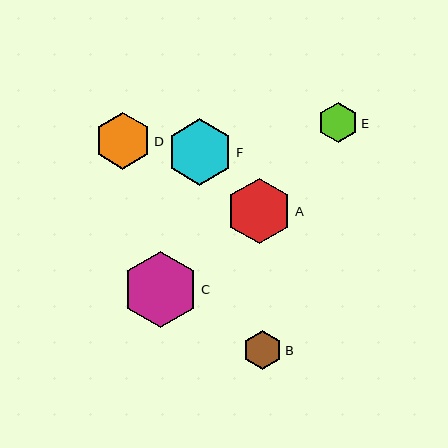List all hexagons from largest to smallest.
From largest to smallest: C, F, A, D, E, B.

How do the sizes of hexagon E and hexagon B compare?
Hexagon E and hexagon B are approximately the same size.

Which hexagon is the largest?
Hexagon C is the largest with a size of approximately 76 pixels.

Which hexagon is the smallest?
Hexagon B is the smallest with a size of approximately 39 pixels.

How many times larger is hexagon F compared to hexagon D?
Hexagon F is approximately 1.2 times the size of hexagon D.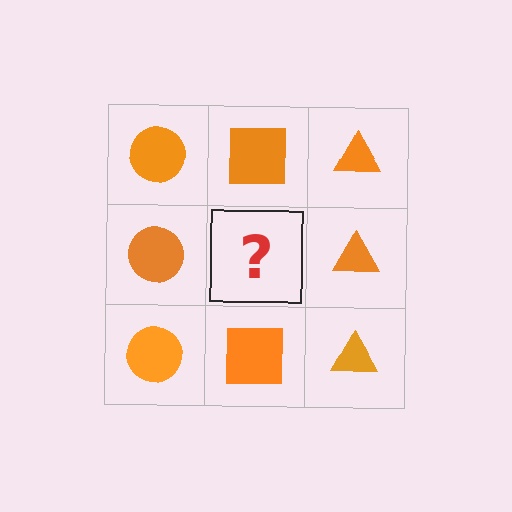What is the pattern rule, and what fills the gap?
The rule is that each column has a consistent shape. The gap should be filled with an orange square.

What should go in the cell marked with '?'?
The missing cell should contain an orange square.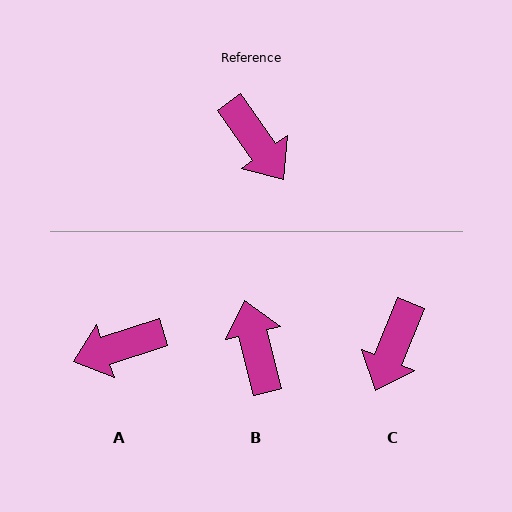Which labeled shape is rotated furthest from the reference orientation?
B, about 159 degrees away.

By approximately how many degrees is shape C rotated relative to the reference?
Approximately 57 degrees clockwise.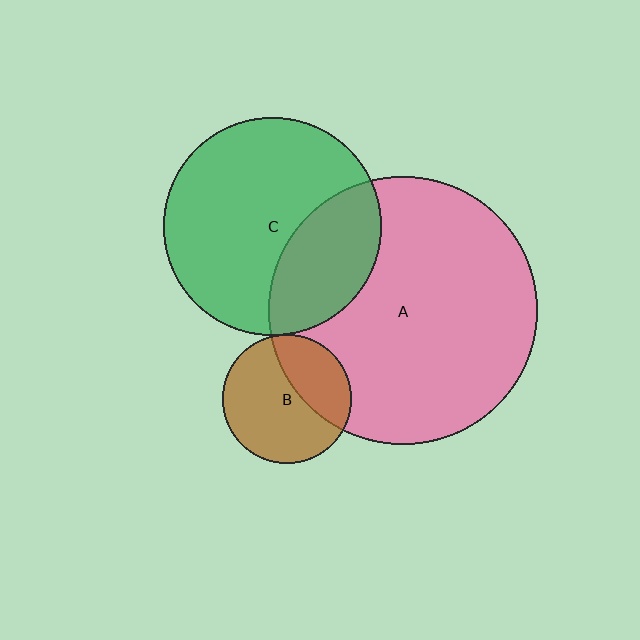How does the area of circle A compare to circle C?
Approximately 1.5 times.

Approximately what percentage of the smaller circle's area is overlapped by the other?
Approximately 30%.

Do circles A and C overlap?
Yes.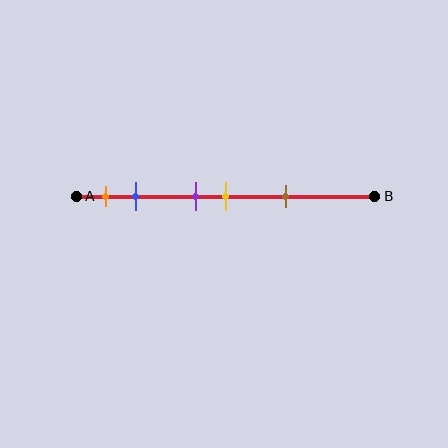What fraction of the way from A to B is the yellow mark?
The yellow mark is approximately 50% (0.5) of the way from A to B.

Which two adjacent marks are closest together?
The purple and yellow marks are the closest adjacent pair.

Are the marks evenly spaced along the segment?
No, the marks are not evenly spaced.